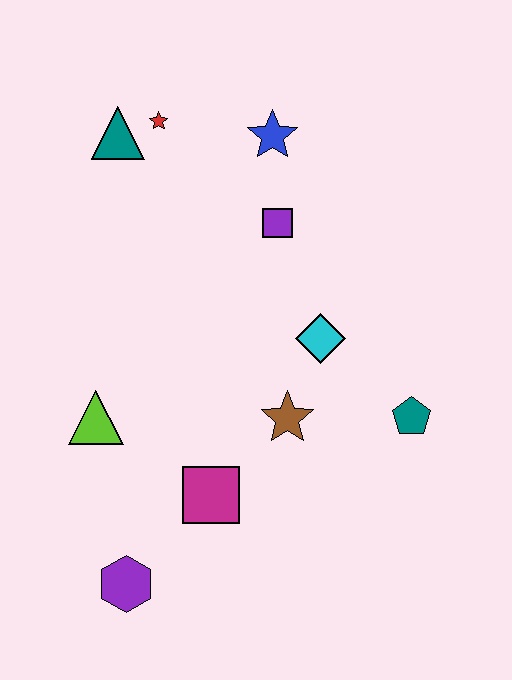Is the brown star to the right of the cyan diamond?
No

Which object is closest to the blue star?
The purple square is closest to the blue star.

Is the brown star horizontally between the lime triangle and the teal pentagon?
Yes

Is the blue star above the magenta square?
Yes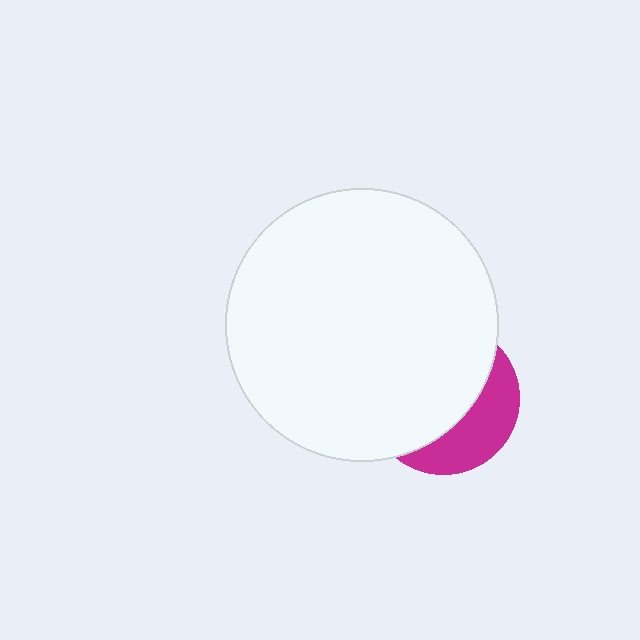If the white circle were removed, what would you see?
You would see the complete magenta circle.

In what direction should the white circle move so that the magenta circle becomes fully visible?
The white circle should move toward the upper-left. That is the shortest direction to clear the overlap and leave the magenta circle fully visible.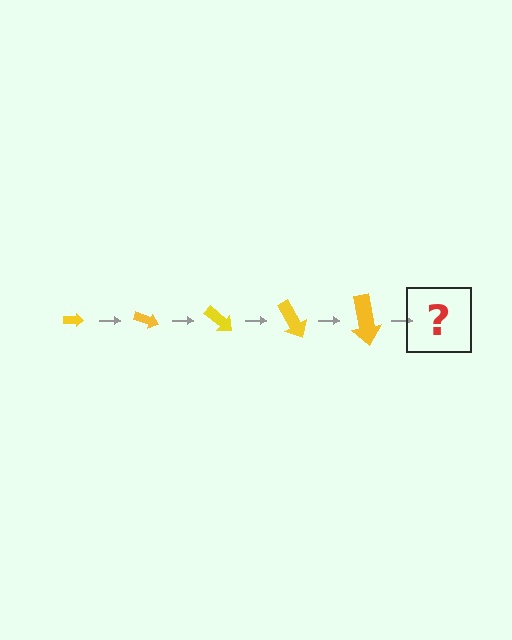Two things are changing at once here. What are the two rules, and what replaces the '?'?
The two rules are that the arrow grows larger each step and it rotates 20 degrees each step. The '?' should be an arrow, larger than the previous one and rotated 100 degrees from the start.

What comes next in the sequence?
The next element should be an arrow, larger than the previous one and rotated 100 degrees from the start.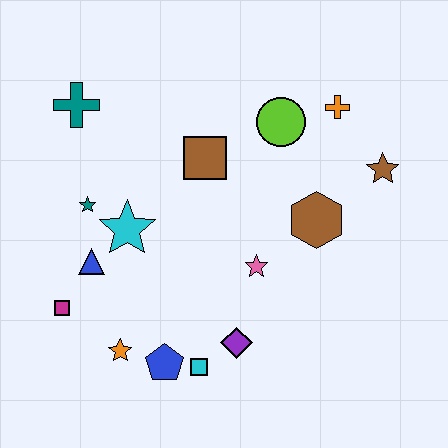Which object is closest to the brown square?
The lime circle is closest to the brown square.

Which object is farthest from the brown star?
The magenta square is farthest from the brown star.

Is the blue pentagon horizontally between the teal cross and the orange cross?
Yes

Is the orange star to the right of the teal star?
Yes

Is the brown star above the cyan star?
Yes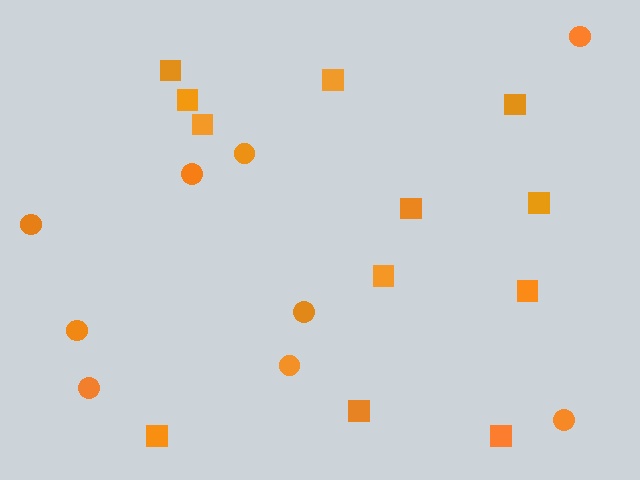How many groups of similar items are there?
There are 2 groups: one group of circles (9) and one group of squares (12).